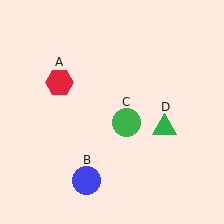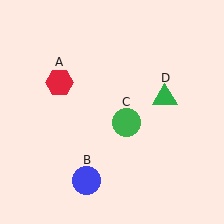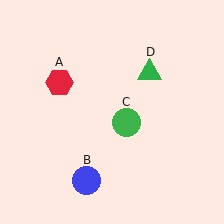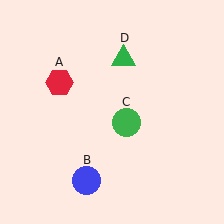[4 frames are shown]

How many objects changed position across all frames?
1 object changed position: green triangle (object D).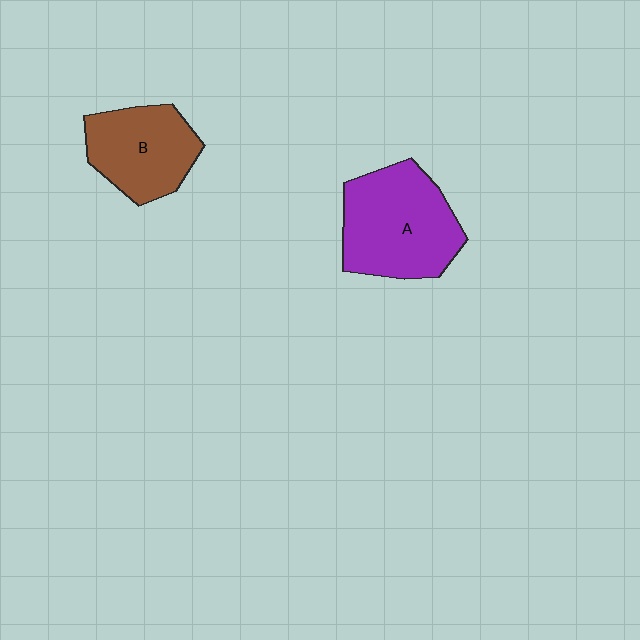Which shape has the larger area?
Shape A (purple).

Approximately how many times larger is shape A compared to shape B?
Approximately 1.3 times.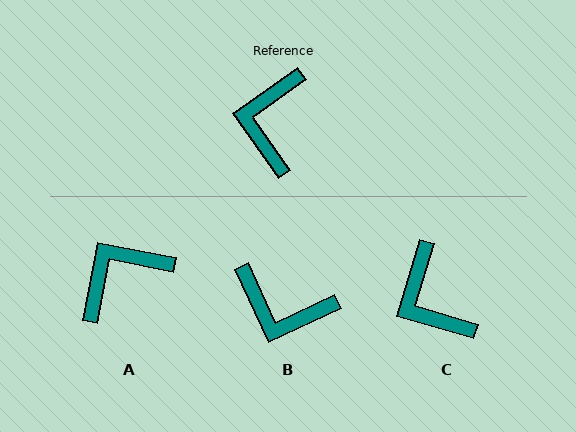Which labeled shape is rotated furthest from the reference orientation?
B, about 79 degrees away.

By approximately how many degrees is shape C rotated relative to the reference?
Approximately 38 degrees counter-clockwise.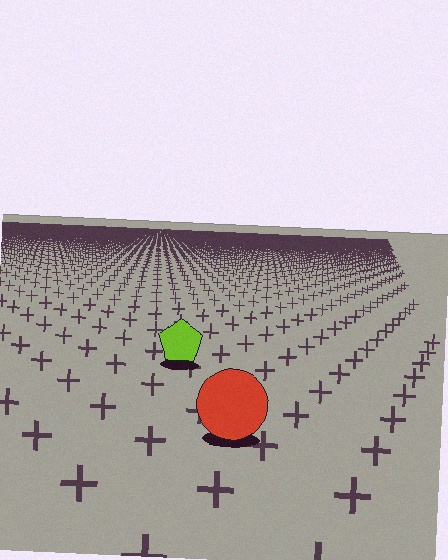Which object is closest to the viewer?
The red circle is closest. The texture marks near it are larger and more spread out.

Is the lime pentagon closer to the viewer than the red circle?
No. The red circle is closer — you can tell from the texture gradient: the ground texture is coarser near it.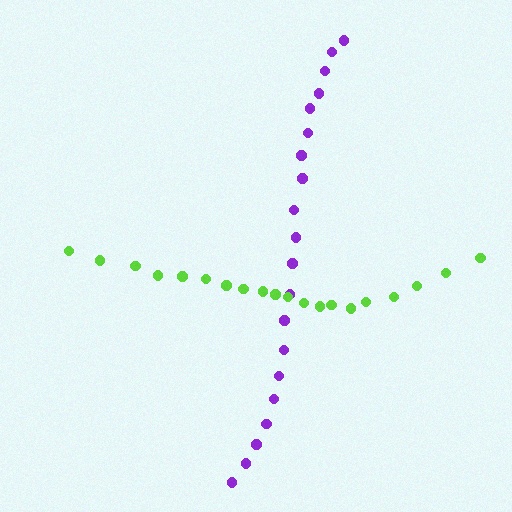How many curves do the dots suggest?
There are 2 distinct paths.